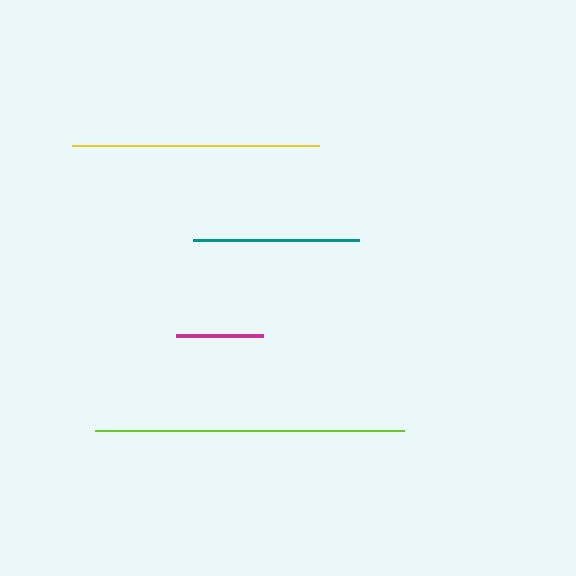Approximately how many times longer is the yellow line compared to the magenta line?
The yellow line is approximately 2.9 times the length of the magenta line.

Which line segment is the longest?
The lime line is the longest at approximately 309 pixels.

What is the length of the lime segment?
The lime segment is approximately 309 pixels long.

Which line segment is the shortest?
The magenta line is the shortest at approximately 87 pixels.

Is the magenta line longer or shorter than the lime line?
The lime line is longer than the magenta line.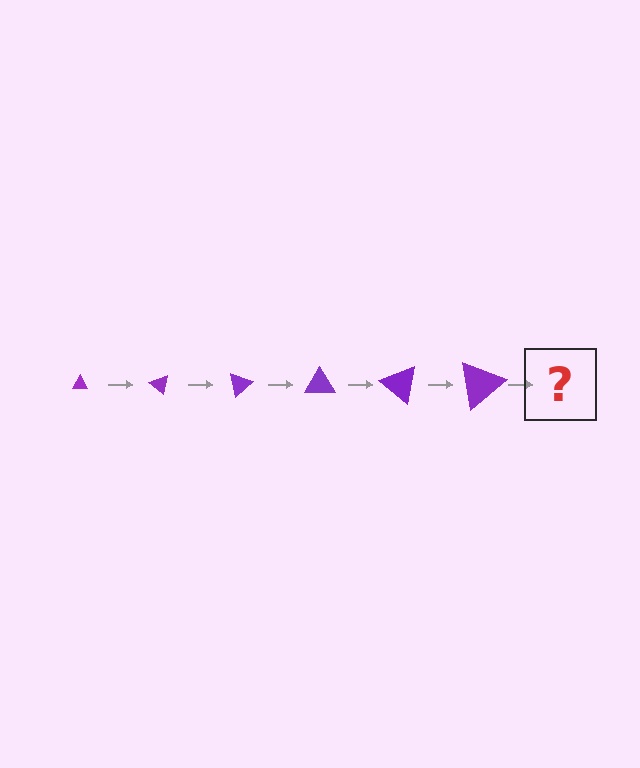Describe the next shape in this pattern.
It should be a triangle, larger than the previous one and rotated 240 degrees from the start.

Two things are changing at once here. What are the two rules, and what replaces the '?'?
The two rules are that the triangle grows larger each step and it rotates 40 degrees each step. The '?' should be a triangle, larger than the previous one and rotated 240 degrees from the start.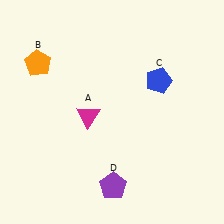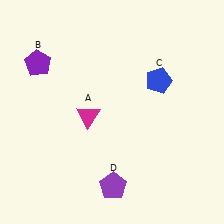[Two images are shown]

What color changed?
The pentagon (B) changed from orange in Image 1 to purple in Image 2.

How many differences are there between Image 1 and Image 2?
There is 1 difference between the two images.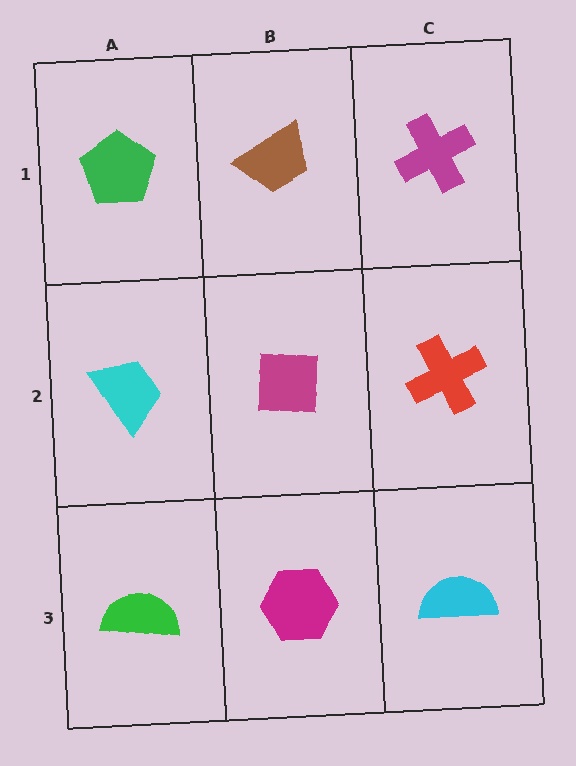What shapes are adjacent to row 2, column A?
A green pentagon (row 1, column A), a green semicircle (row 3, column A), a magenta square (row 2, column B).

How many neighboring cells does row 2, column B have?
4.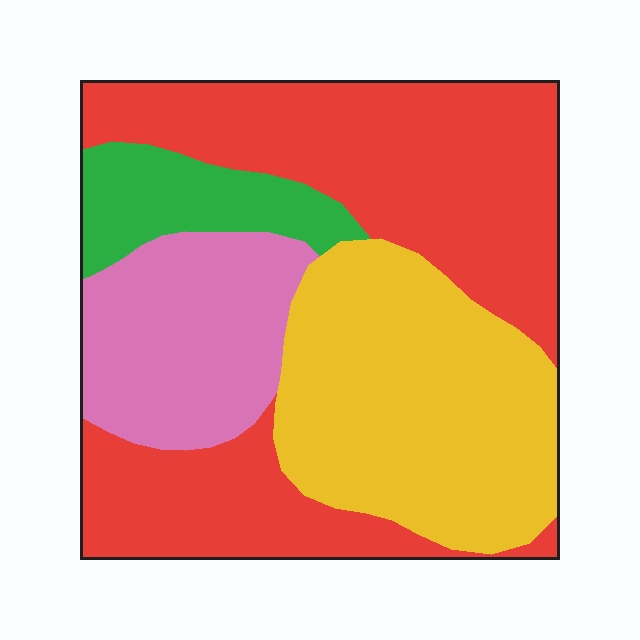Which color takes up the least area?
Green, at roughly 10%.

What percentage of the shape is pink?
Pink takes up less than a quarter of the shape.